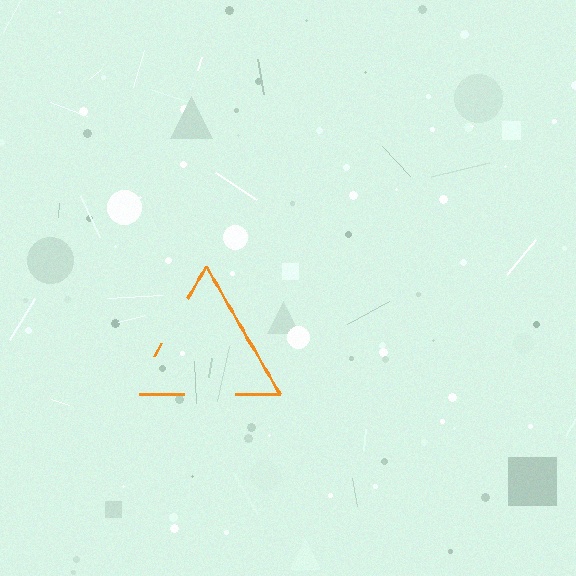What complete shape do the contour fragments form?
The contour fragments form a triangle.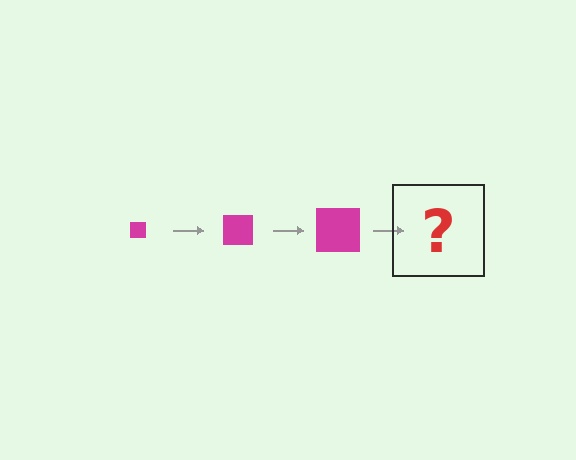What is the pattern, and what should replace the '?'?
The pattern is that the square gets progressively larger each step. The '?' should be a magenta square, larger than the previous one.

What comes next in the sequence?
The next element should be a magenta square, larger than the previous one.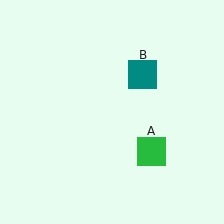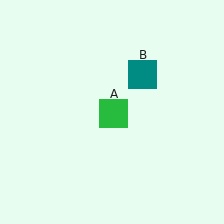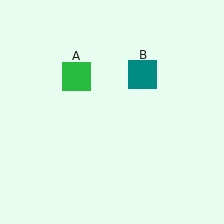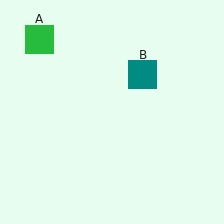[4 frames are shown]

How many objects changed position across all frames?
1 object changed position: green square (object A).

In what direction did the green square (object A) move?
The green square (object A) moved up and to the left.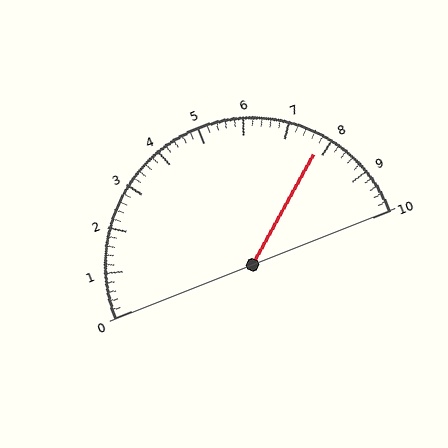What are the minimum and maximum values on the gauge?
The gauge ranges from 0 to 10.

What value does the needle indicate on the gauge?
The needle indicates approximately 7.8.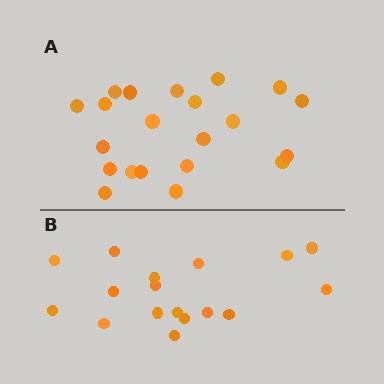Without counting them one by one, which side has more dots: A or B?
Region A (the top region) has more dots.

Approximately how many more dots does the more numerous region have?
Region A has about 4 more dots than region B.